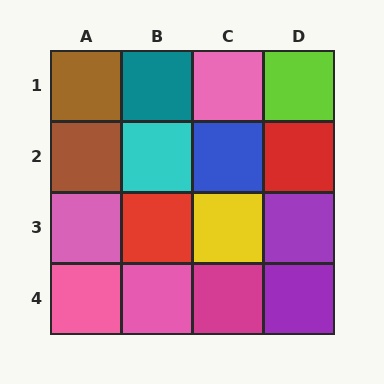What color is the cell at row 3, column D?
Purple.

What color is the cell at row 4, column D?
Purple.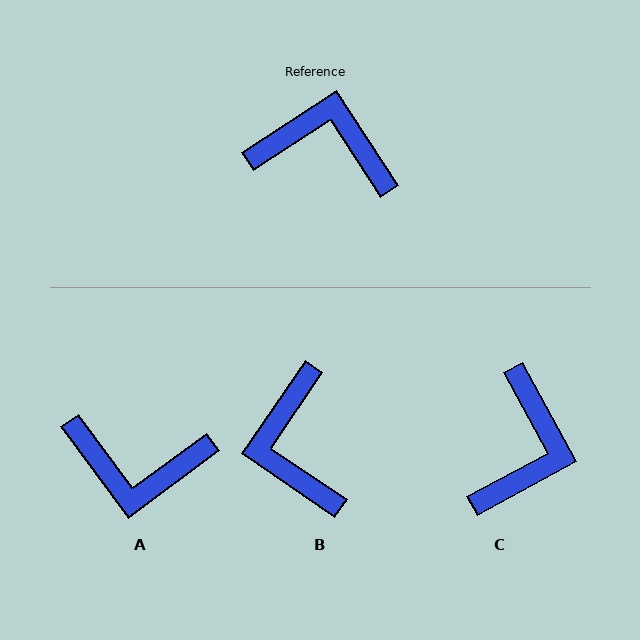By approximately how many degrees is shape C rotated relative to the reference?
Approximately 95 degrees clockwise.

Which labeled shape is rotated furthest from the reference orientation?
A, about 176 degrees away.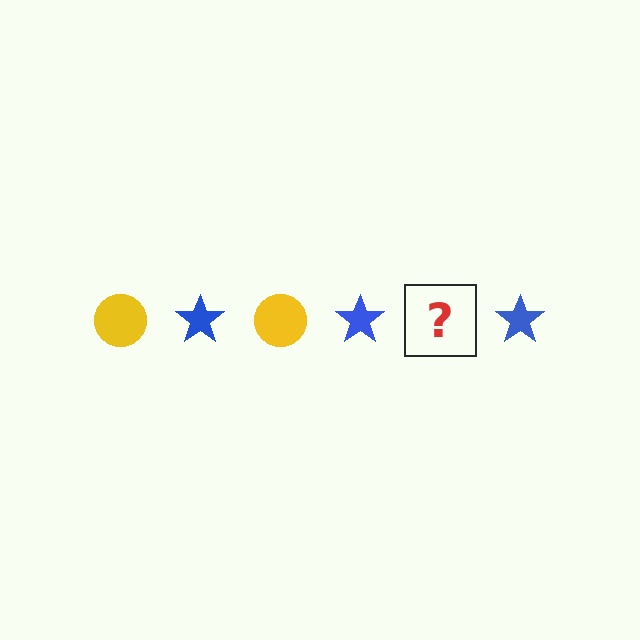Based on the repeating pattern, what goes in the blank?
The blank should be a yellow circle.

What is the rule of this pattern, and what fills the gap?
The rule is that the pattern alternates between yellow circle and blue star. The gap should be filled with a yellow circle.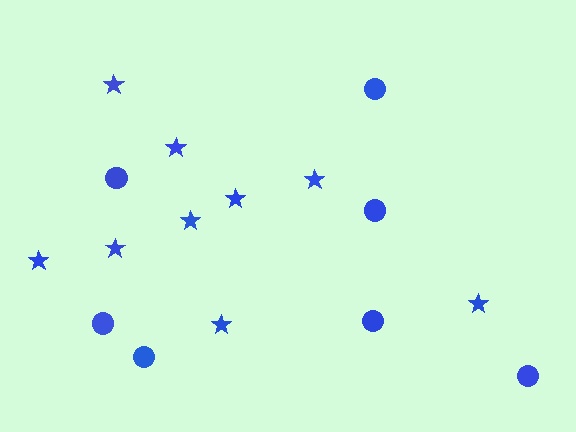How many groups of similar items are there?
There are 2 groups: one group of circles (7) and one group of stars (9).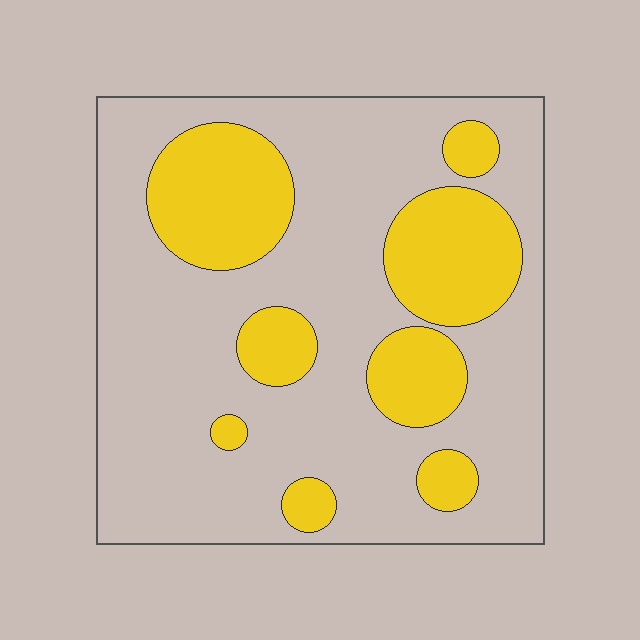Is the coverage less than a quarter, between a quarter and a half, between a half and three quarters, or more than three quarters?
Between a quarter and a half.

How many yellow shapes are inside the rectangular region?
8.